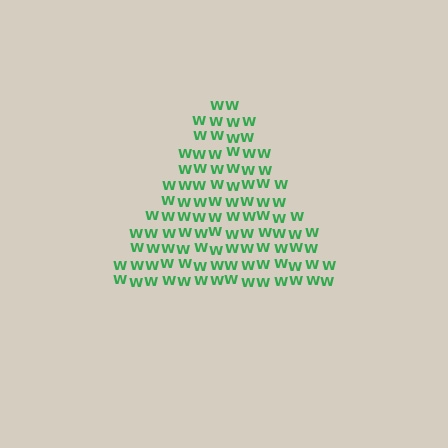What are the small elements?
The small elements are letter W's.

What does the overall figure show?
The overall figure shows a triangle.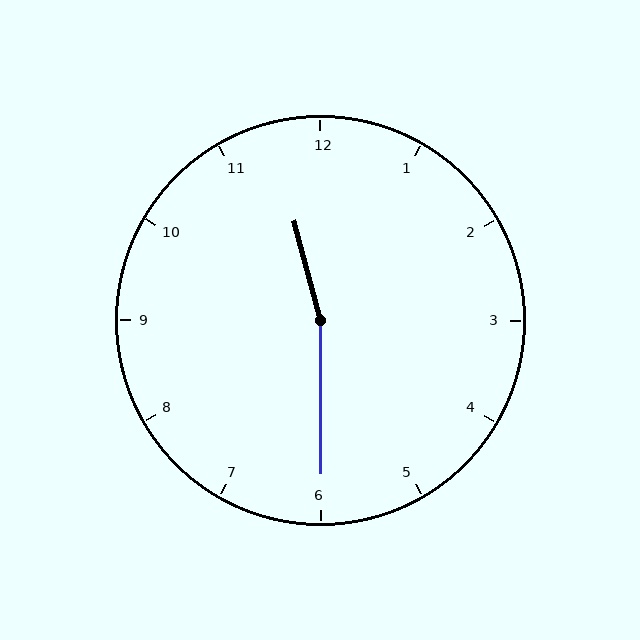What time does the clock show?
11:30.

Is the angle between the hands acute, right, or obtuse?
It is obtuse.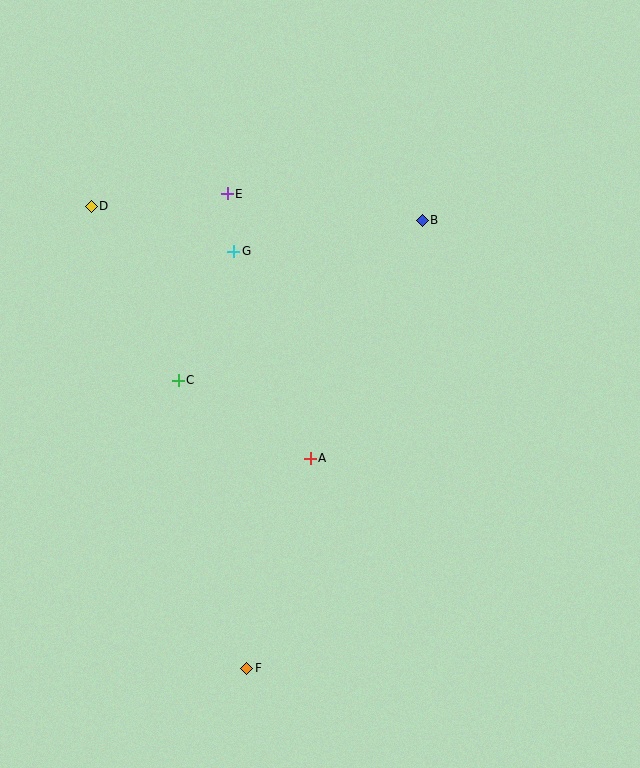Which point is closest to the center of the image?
Point A at (310, 458) is closest to the center.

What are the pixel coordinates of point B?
Point B is at (422, 220).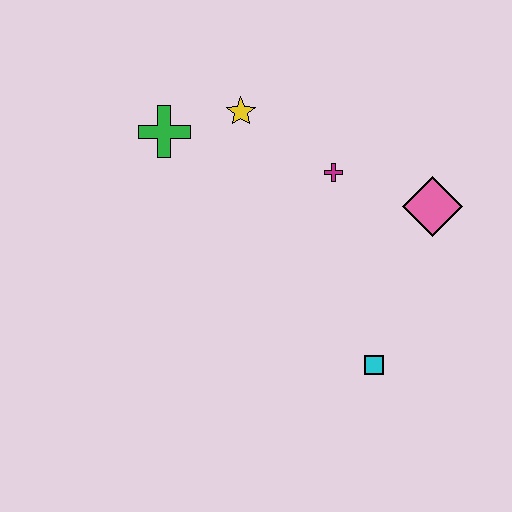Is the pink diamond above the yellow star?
No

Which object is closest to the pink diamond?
The magenta cross is closest to the pink diamond.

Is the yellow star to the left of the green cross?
No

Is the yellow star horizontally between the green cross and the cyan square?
Yes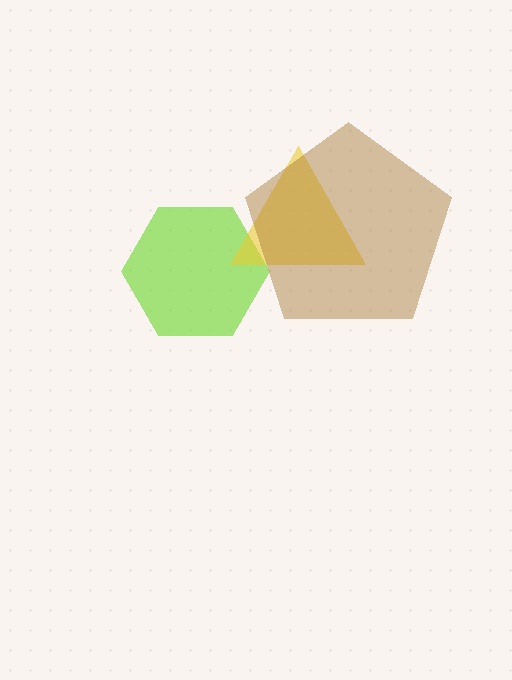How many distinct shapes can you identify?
There are 3 distinct shapes: a lime hexagon, a yellow triangle, a brown pentagon.